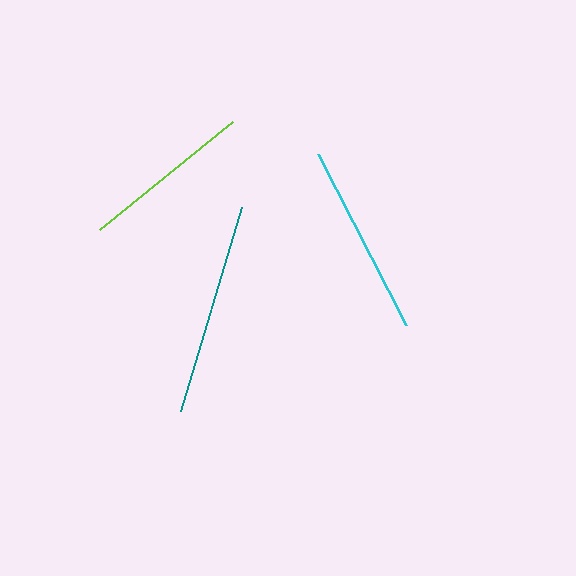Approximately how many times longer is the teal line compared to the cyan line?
The teal line is approximately 1.1 times the length of the cyan line.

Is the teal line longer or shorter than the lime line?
The teal line is longer than the lime line.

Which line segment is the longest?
The teal line is the longest at approximately 214 pixels.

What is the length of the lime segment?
The lime segment is approximately 172 pixels long.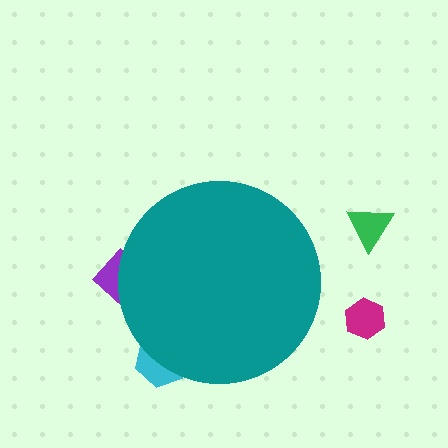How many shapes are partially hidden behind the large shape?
2 shapes are partially hidden.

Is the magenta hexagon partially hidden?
No, the magenta hexagon is fully visible.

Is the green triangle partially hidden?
No, the green triangle is fully visible.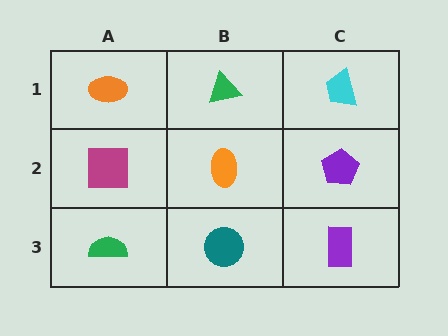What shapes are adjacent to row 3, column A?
A magenta square (row 2, column A), a teal circle (row 3, column B).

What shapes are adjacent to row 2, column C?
A cyan trapezoid (row 1, column C), a purple rectangle (row 3, column C), an orange ellipse (row 2, column B).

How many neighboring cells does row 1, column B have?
3.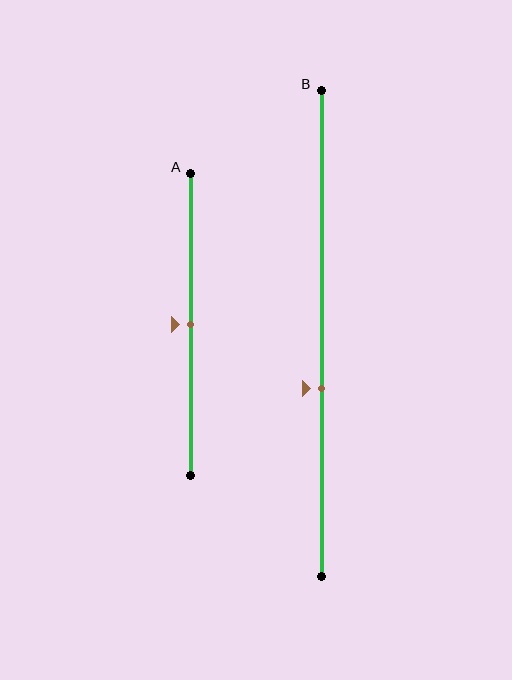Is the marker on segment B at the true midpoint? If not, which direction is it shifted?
No, the marker on segment B is shifted downward by about 11% of the segment length.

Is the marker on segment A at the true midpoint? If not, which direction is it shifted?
Yes, the marker on segment A is at the true midpoint.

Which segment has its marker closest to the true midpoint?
Segment A has its marker closest to the true midpoint.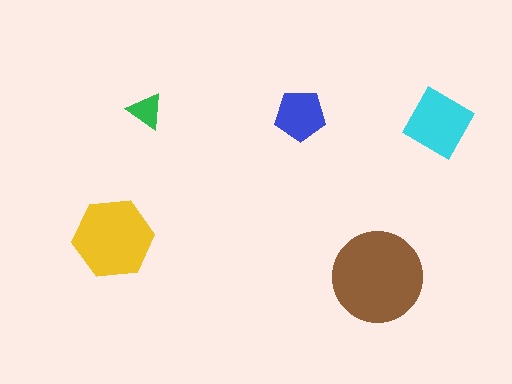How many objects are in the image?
There are 5 objects in the image.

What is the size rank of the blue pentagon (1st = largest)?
4th.